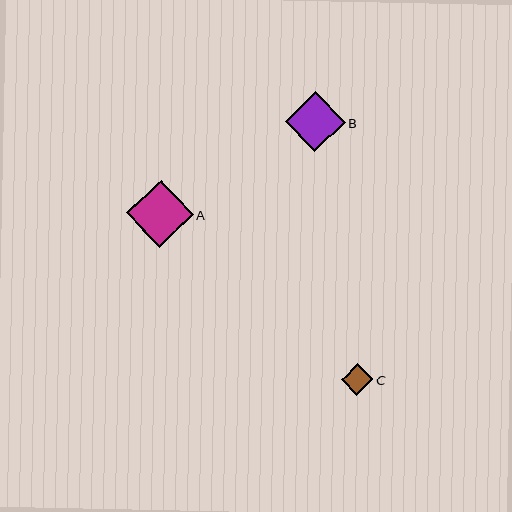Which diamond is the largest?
Diamond A is the largest with a size of approximately 66 pixels.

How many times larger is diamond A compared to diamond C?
Diamond A is approximately 2.1 times the size of diamond C.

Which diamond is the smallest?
Diamond C is the smallest with a size of approximately 32 pixels.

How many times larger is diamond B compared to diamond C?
Diamond B is approximately 1.9 times the size of diamond C.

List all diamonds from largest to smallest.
From largest to smallest: A, B, C.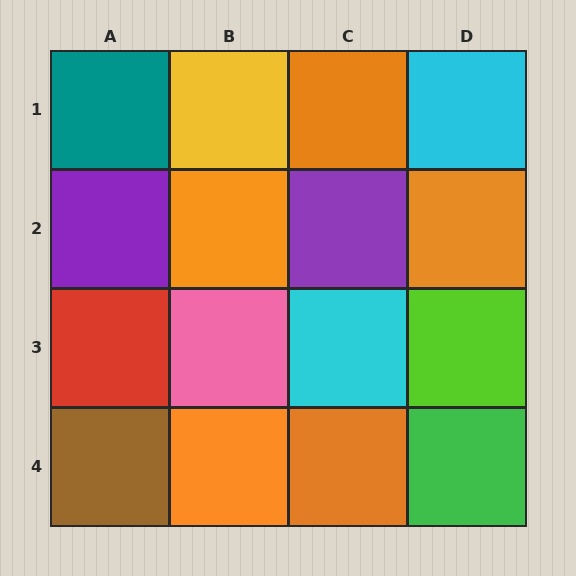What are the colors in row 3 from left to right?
Red, pink, cyan, lime.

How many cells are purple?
2 cells are purple.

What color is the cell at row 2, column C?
Purple.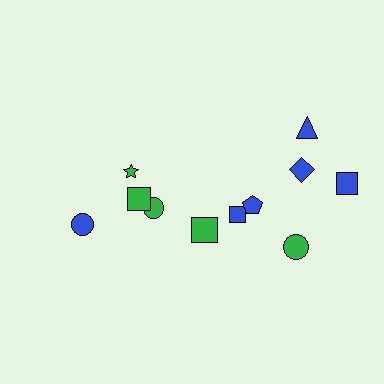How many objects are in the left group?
There are 4 objects.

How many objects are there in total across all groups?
There are 11 objects.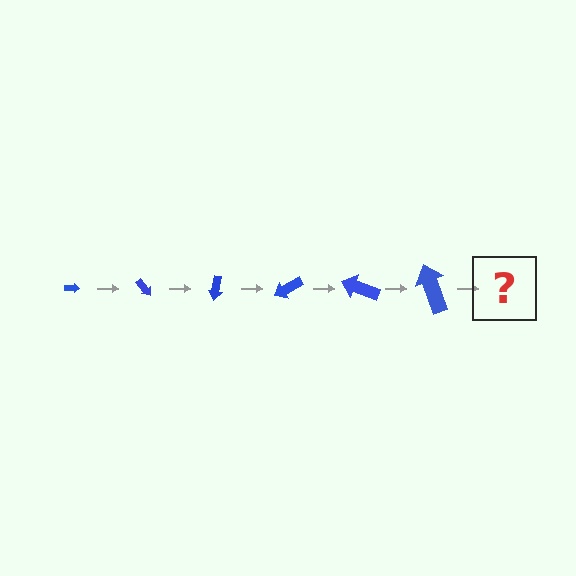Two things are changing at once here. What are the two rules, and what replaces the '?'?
The two rules are that the arrow grows larger each step and it rotates 50 degrees each step. The '?' should be an arrow, larger than the previous one and rotated 300 degrees from the start.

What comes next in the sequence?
The next element should be an arrow, larger than the previous one and rotated 300 degrees from the start.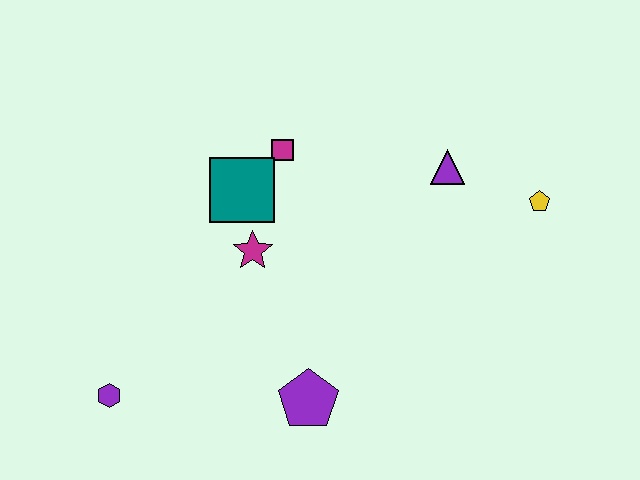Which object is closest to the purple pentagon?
The magenta star is closest to the purple pentagon.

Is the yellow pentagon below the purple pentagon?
No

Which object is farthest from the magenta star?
The yellow pentagon is farthest from the magenta star.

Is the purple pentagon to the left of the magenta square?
No